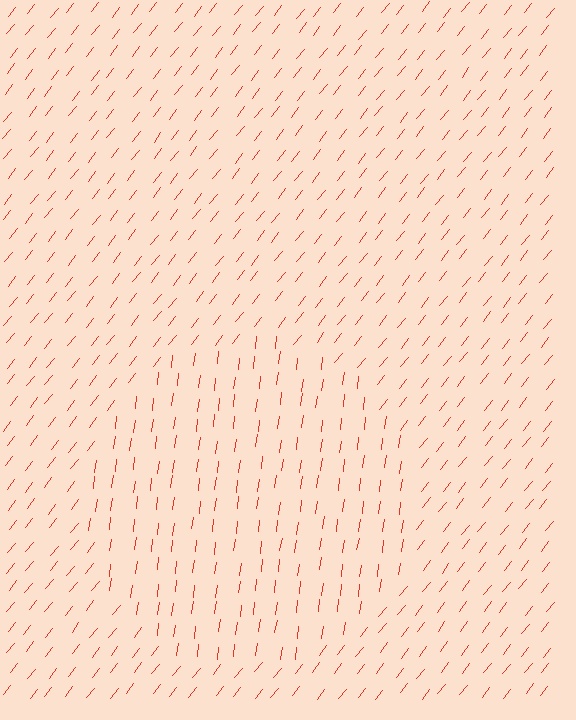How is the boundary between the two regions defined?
The boundary is defined purely by a change in line orientation (approximately 31 degrees difference). All lines are the same color and thickness.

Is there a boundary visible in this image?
Yes, there is a texture boundary formed by a change in line orientation.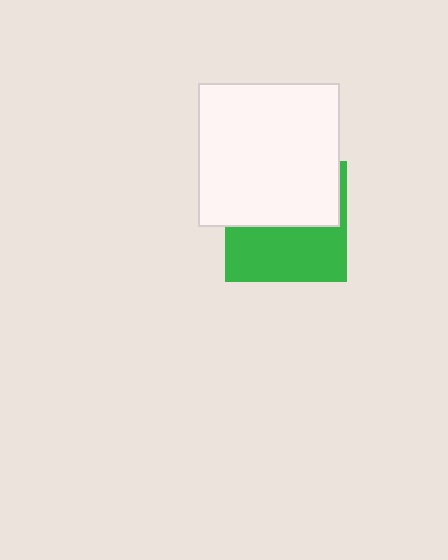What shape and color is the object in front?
The object in front is a white rectangle.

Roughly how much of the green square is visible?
About half of it is visible (roughly 49%).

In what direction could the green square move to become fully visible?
The green square could move down. That would shift it out from behind the white rectangle entirely.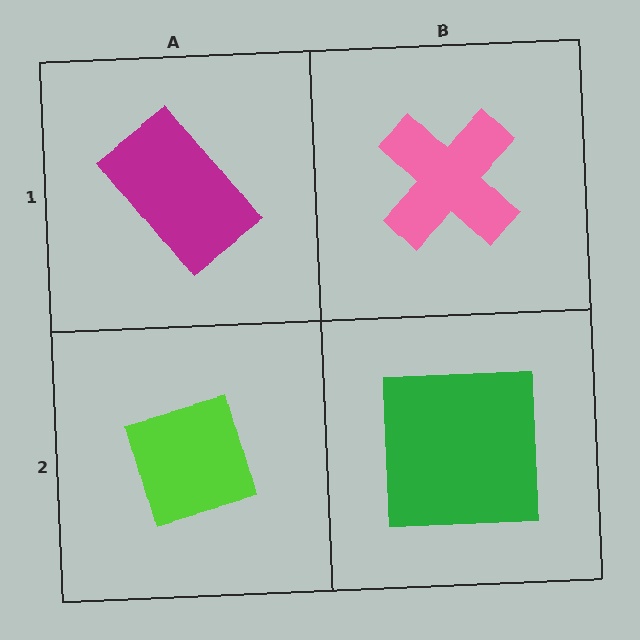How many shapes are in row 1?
2 shapes.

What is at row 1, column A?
A magenta rectangle.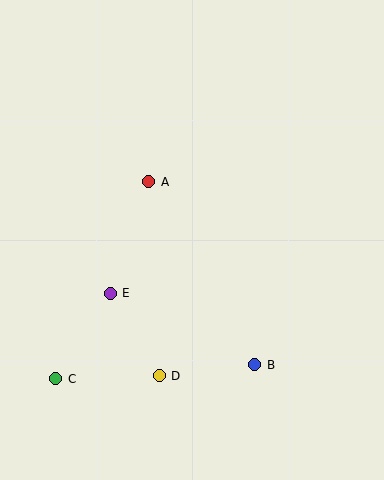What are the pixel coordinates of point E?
Point E is at (110, 293).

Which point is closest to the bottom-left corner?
Point C is closest to the bottom-left corner.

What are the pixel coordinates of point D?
Point D is at (159, 376).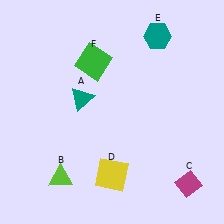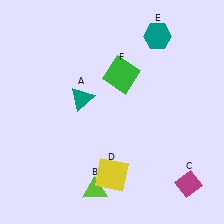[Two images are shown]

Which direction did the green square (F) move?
The green square (F) moved right.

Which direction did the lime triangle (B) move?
The lime triangle (B) moved right.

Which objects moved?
The objects that moved are: the lime triangle (B), the green square (F).